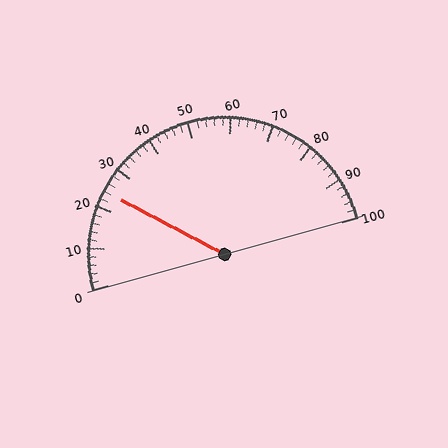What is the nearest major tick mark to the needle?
The nearest major tick mark is 20.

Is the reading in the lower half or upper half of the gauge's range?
The reading is in the lower half of the range (0 to 100).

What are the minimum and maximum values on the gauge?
The gauge ranges from 0 to 100.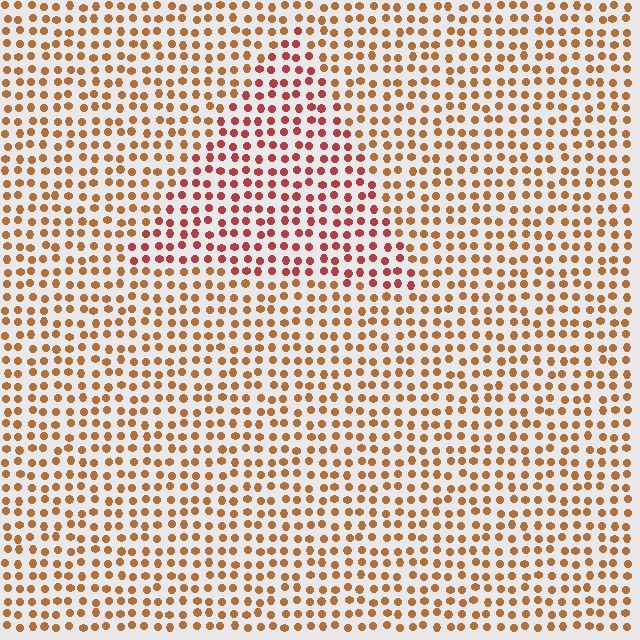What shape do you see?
I see a triangle.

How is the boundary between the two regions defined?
The boundary is defined purely by a slight shift in hue (about 31 degrees). Spacing, size, and orientation are identical on both sides.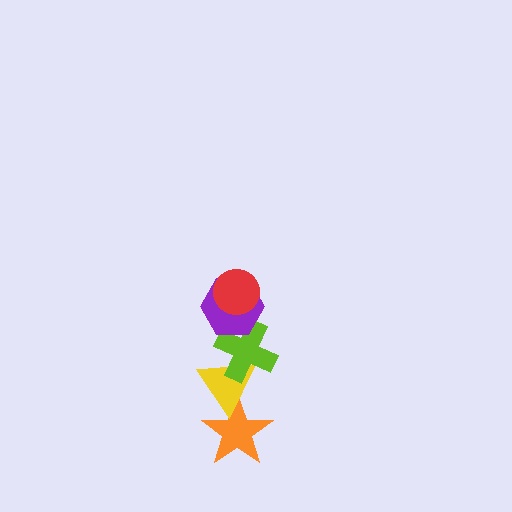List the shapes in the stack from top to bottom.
From top to bottom: the red circle, the purple hexagon, the lime cross, the yellow triangle, the orange star.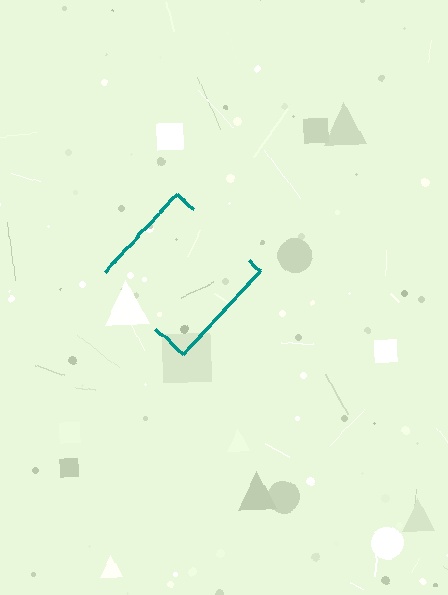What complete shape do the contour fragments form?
The contour fragments form a diamond.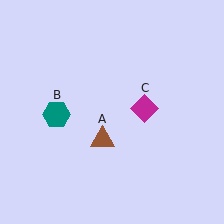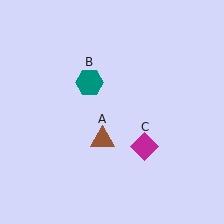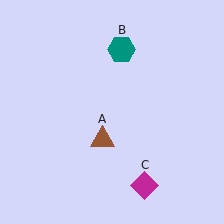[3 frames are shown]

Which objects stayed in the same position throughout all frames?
Brown triangle (object A) remained stationary.